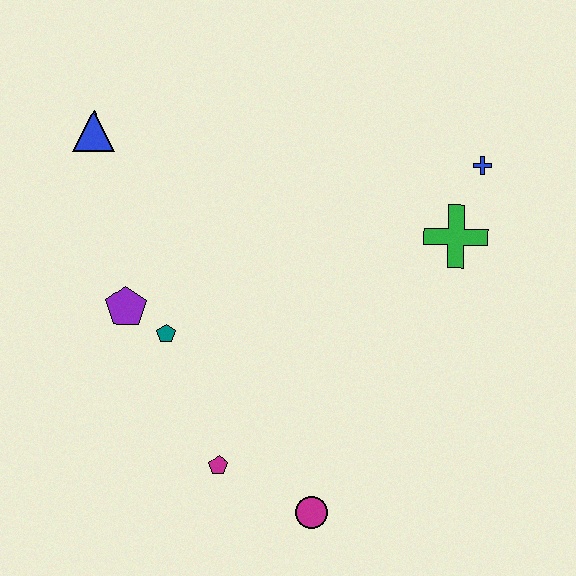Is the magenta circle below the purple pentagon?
Yes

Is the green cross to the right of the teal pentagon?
Yes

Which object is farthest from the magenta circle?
The blue triangle is farthest from the magenta circle.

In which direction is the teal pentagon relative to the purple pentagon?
The teal pentagon is to the right of the purple pentagon.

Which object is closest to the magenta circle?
The magenta pentagon is closest to the magenta circle.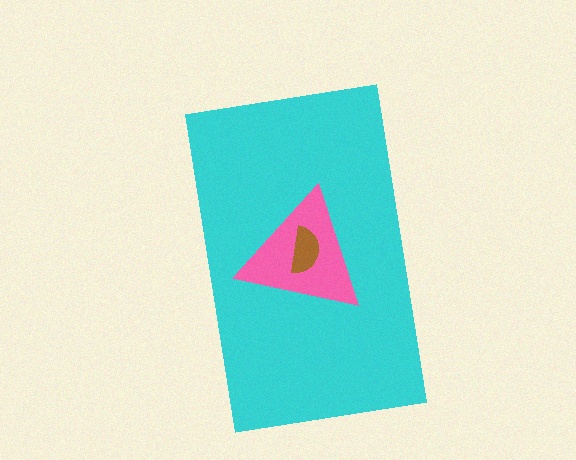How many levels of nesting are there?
3.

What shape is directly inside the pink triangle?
The brown semicircle.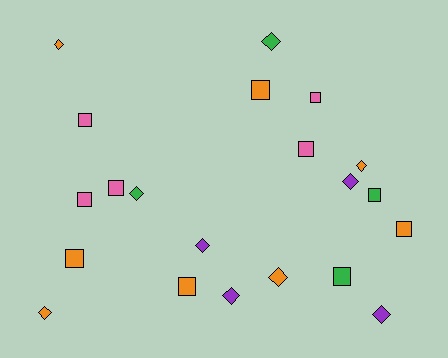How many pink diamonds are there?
There are no pink diamonds.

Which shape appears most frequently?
Square, with 11 objects.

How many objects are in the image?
There are 21 objects.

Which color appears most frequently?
Orange, with 8 objects.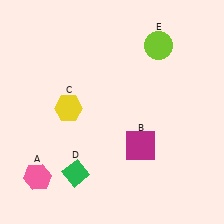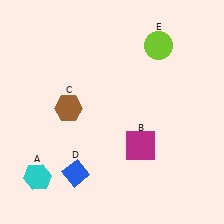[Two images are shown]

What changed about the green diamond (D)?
In Image 1, D is green. In Image 2, it changed to blue.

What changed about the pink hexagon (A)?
In Image 1, A is pink. In Image 2, it changed to cyan.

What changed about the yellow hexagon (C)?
In Image 1, C is yellow. In Image 2, it changed to brown.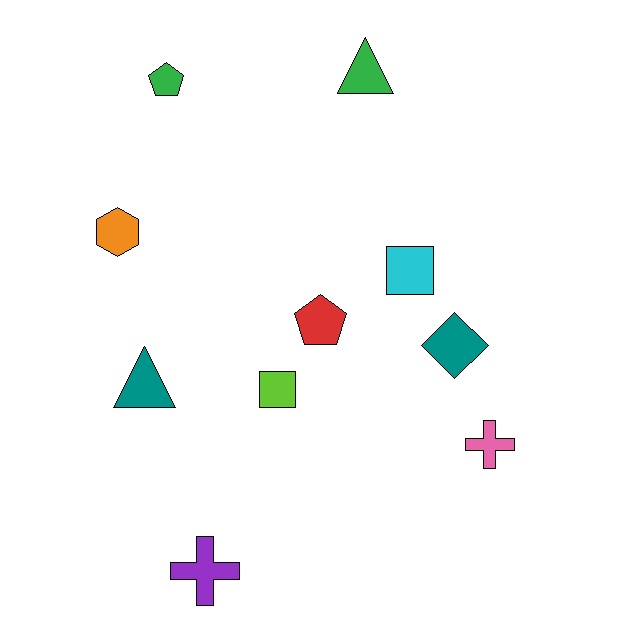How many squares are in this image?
There are 2 squares.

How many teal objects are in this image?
There are 2 teal objects.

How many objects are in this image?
There are 10 objects.